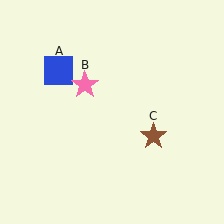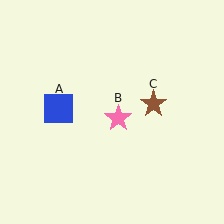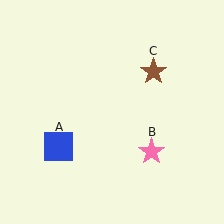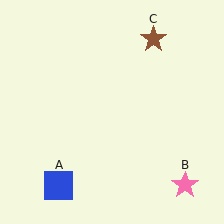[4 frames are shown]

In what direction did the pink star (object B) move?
The pink star (object B) moved down and to the right.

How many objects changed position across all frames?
3 objects changed position: blue square (object A), pink star (object B), brown star (object C).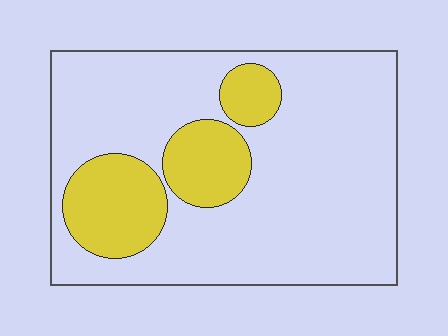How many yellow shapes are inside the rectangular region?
3.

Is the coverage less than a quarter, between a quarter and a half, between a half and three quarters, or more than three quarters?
Less than a quarter.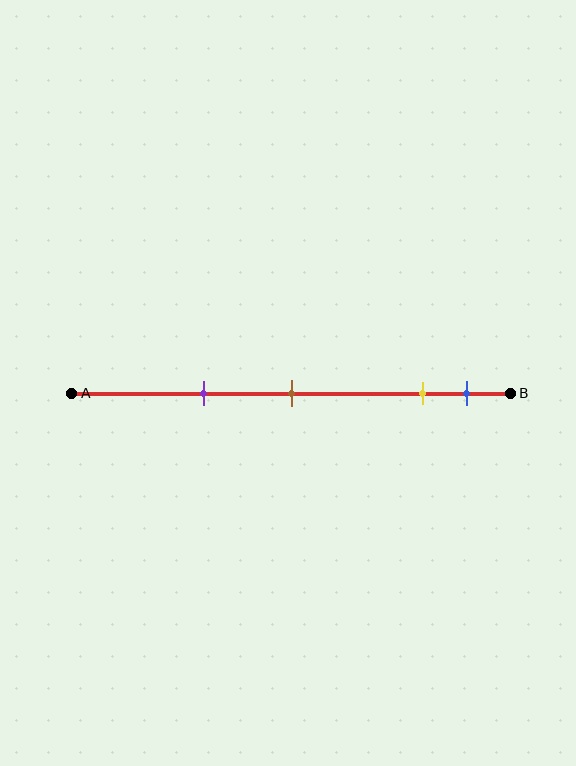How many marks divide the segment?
There are 4 marks dividing the segment.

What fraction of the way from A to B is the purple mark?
The purple mark is approximately 30% (0.3) of the way from A to B.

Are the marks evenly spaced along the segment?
No, the marks are not evenly spaced.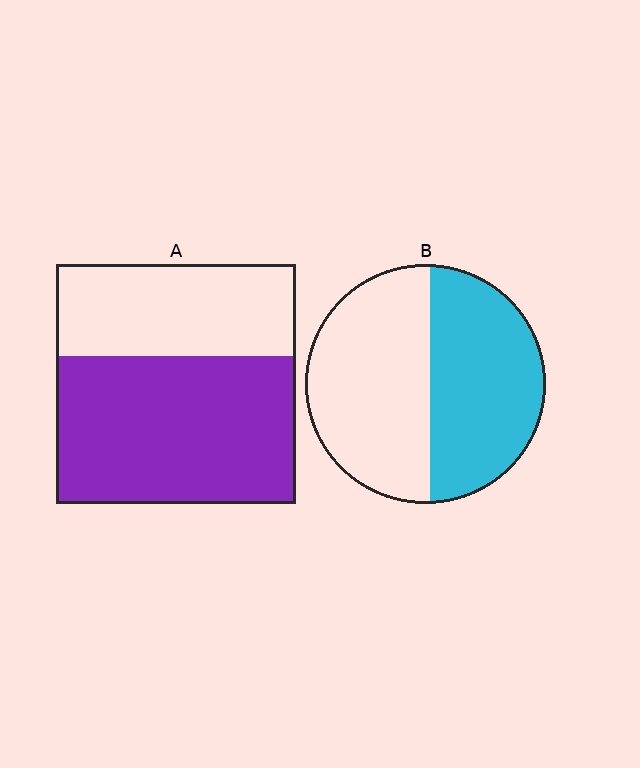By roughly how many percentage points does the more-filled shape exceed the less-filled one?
By roughly 15 percentage points (A over B).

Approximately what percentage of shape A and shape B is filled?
A is approximately 60% and B is approximately 50%.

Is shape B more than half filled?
Roughly half.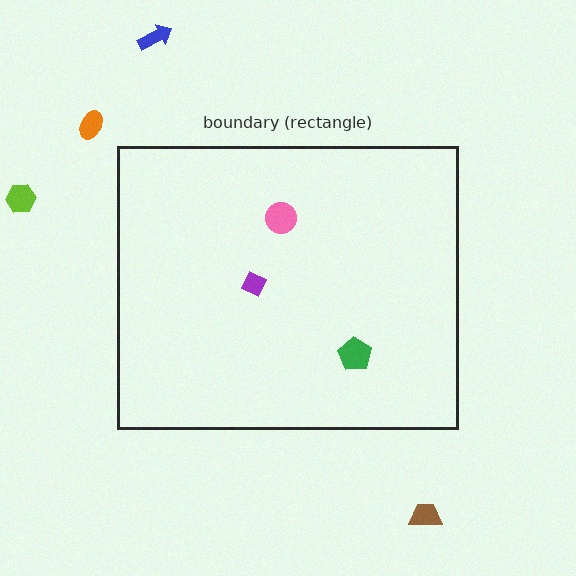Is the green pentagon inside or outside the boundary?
Inside.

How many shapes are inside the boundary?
3 inside, 4 outside.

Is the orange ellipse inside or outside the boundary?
Outside.